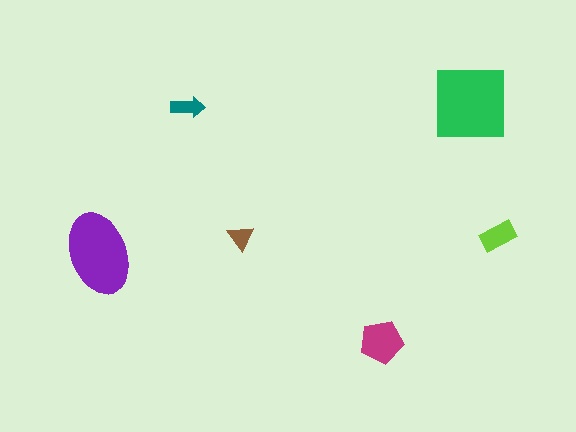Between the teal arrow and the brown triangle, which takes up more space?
The teal arrow.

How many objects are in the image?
There are 6 objects in the image.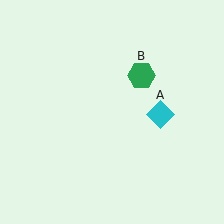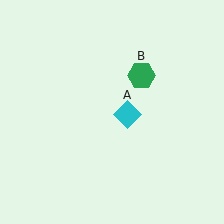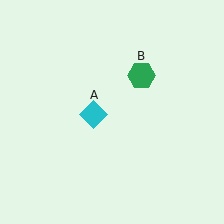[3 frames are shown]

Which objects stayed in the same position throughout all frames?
Green hexagon (object B) remained stationary.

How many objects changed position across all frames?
1 object changed position: cyan diamond (object A).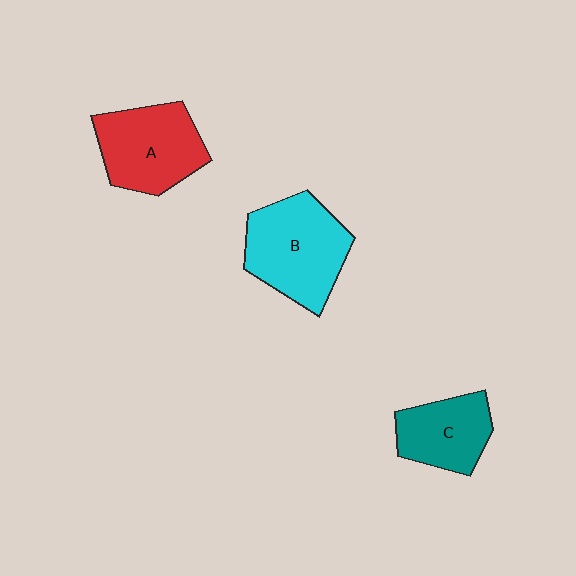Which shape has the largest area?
Shape B (cyan).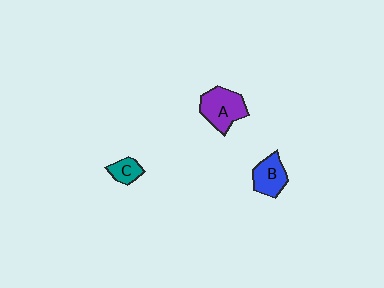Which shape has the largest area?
Shape A (purple).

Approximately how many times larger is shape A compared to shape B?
Approximately 1.3 times.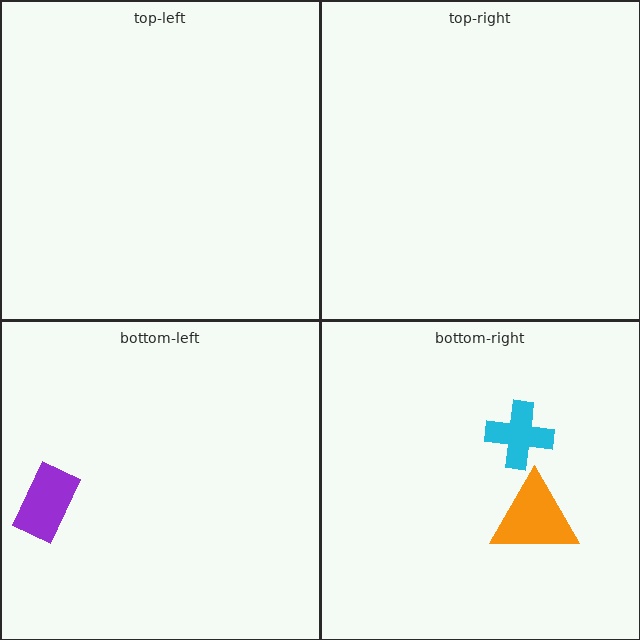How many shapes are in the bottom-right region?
2.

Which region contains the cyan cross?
The bottom-right region.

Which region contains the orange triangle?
The bottom-right region.